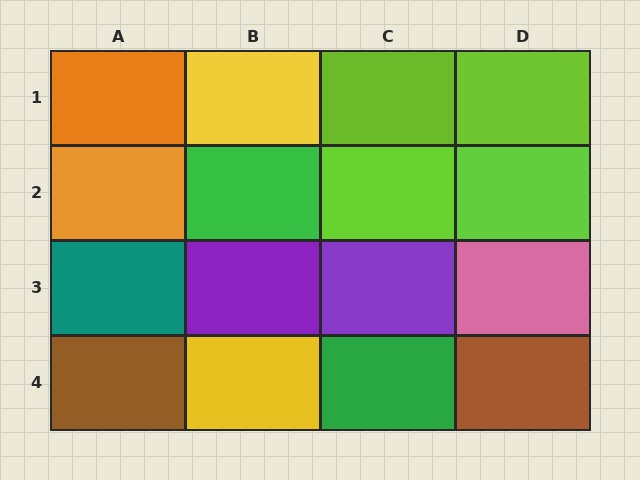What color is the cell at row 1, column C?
Lime.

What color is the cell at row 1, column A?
Orange.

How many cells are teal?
1 cell is teal.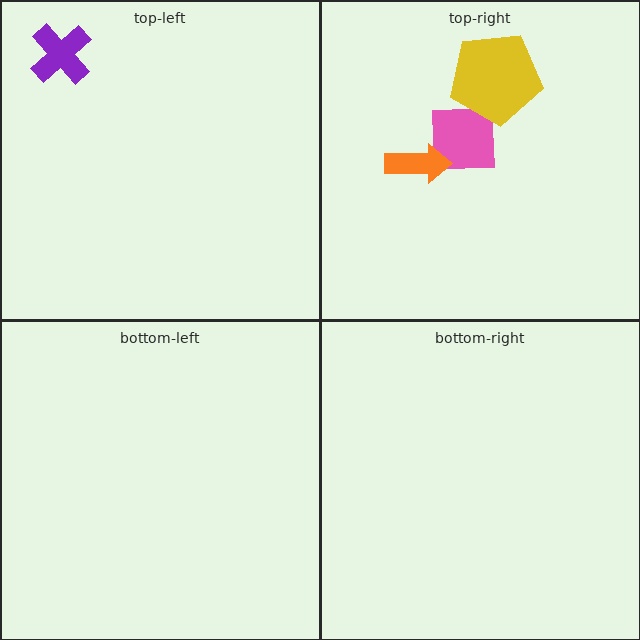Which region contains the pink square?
The top-right region.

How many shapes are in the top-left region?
1.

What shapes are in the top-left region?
The purple cross.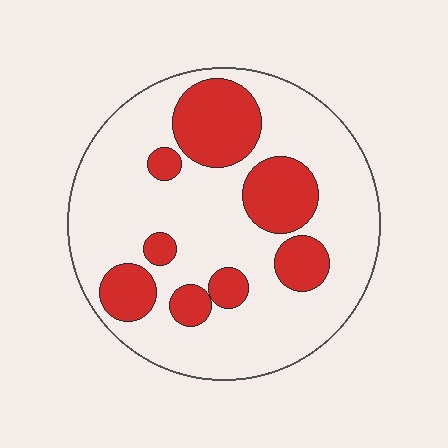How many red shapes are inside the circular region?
8.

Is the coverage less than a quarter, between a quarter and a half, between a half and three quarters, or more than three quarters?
Between a quarter and a half.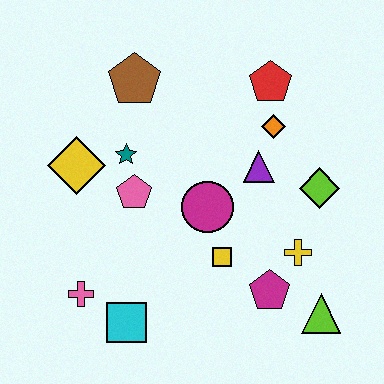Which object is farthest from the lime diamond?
The pink cross is farthest from the lime diamond.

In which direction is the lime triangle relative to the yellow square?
The lime triangle is to the right of the yellow square.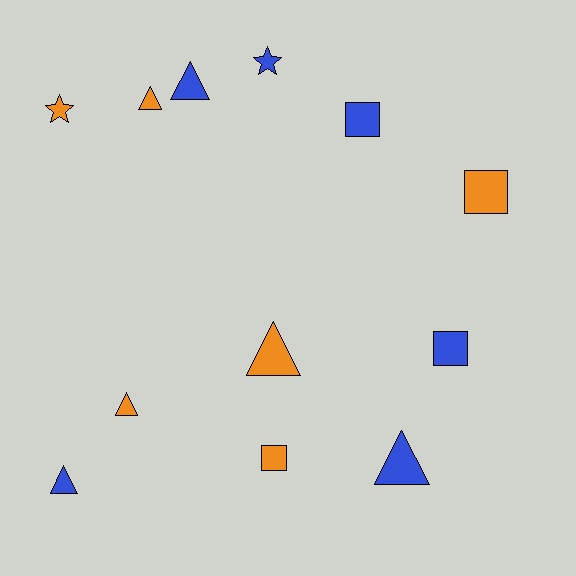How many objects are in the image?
There are 12 objects.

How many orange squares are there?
There are 2 orange squares.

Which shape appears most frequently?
Triangle, with 6 objects.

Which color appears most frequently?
Orange, with 6 objects.